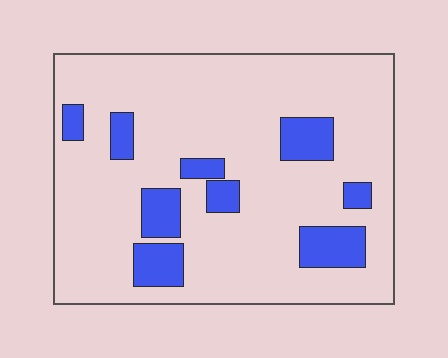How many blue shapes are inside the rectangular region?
9.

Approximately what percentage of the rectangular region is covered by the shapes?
Approximately 15%.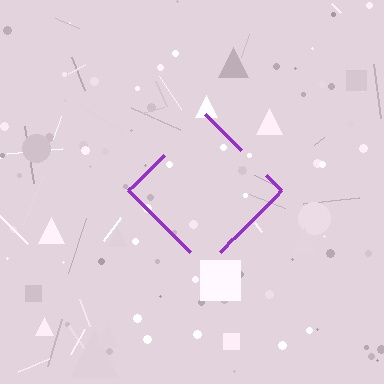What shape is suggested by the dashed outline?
The dashed outline suggests a diamond.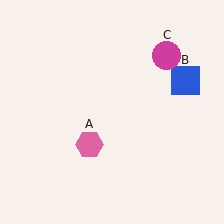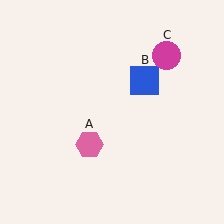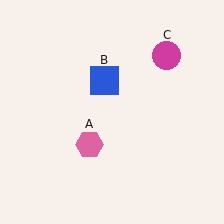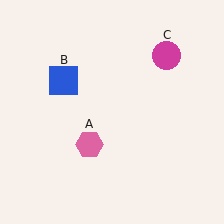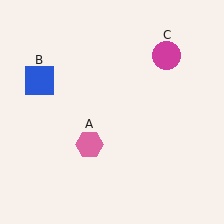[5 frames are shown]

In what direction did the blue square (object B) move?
The blue square (object B) moved left.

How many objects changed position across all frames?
1 object changed position: blue square (object B).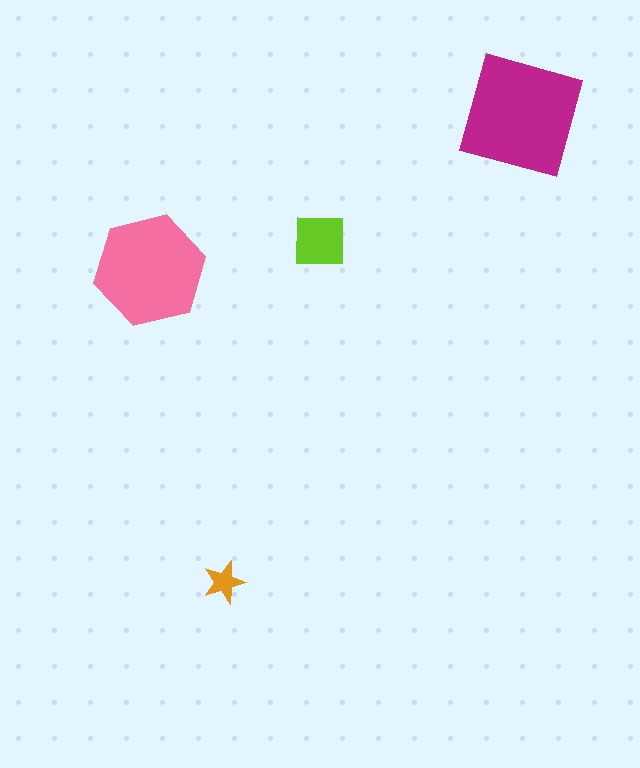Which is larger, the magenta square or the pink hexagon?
The magenta square.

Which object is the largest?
The magenta square.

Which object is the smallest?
The orange star.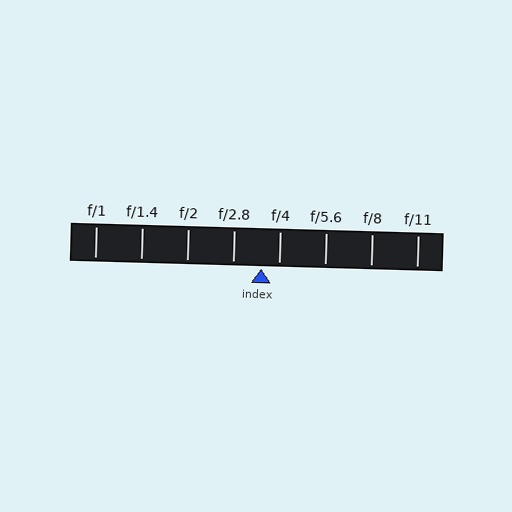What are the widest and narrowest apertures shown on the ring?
The widest aperture shown is f/1 and the narrowest is f/11.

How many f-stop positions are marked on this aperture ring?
There are 8 f-stop positions marked.